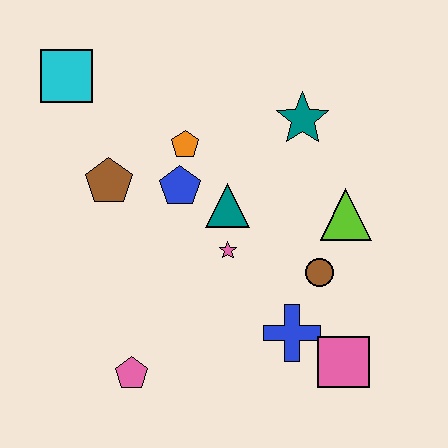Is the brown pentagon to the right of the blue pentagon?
No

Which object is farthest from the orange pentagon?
The pink square is farthest from the orange pentagon.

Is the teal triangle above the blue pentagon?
No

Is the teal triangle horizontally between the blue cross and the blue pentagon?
Yes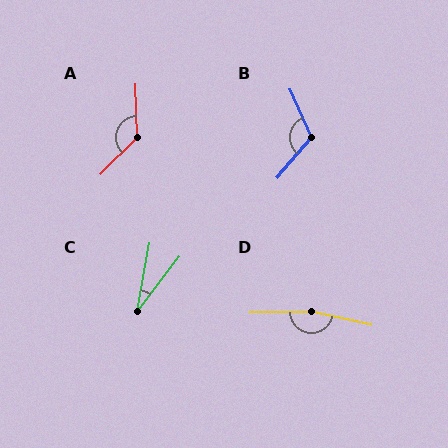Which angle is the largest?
D, at approximately 166 degrees.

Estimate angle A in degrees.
Approximately 134 degrees.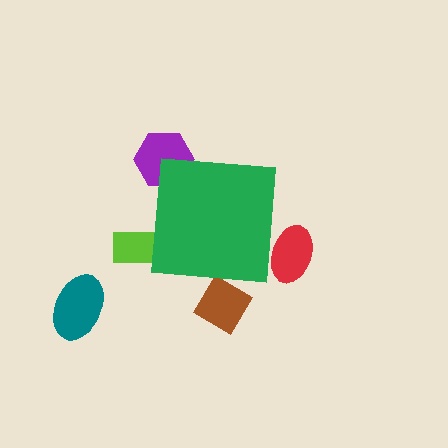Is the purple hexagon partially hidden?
Yes, the purple hexagon is partially hidden behind the green square.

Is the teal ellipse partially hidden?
No, the teal ellipse is fully visible.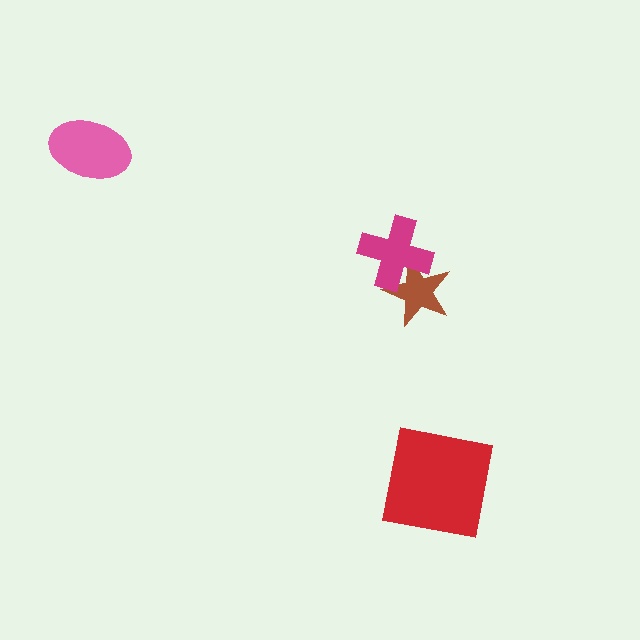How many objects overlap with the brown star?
1 object overlaps with the brown star.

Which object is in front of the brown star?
The magenta cross is in front of the brown star.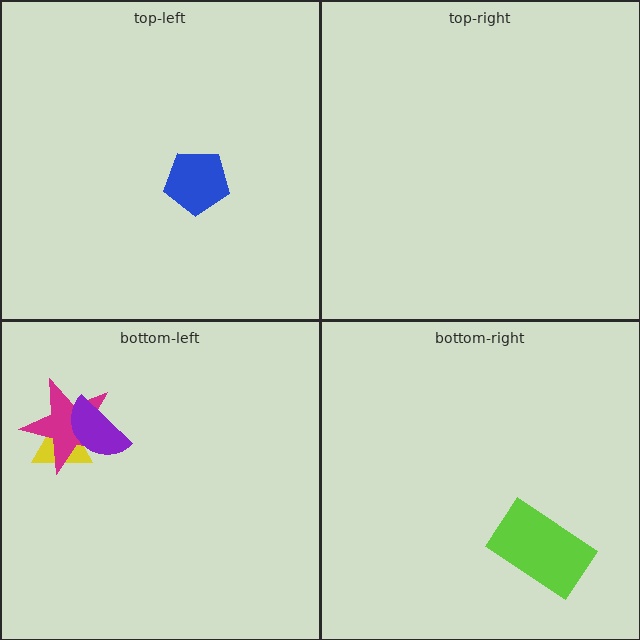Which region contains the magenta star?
The bottom-left region.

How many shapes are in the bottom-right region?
1.